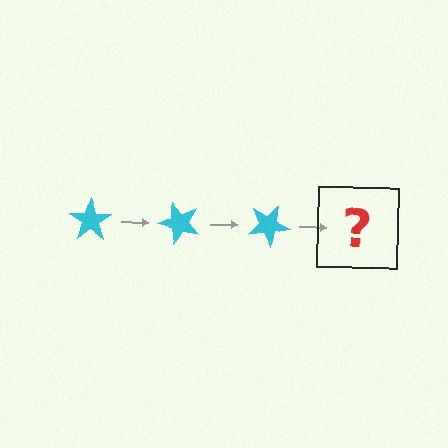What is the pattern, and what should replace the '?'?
The pattern is that the star rotates 50 degrees each step. The '?' should be a cyan star rotated 150 degrees.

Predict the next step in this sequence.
The next step is a cyan star rotated 150 degrees.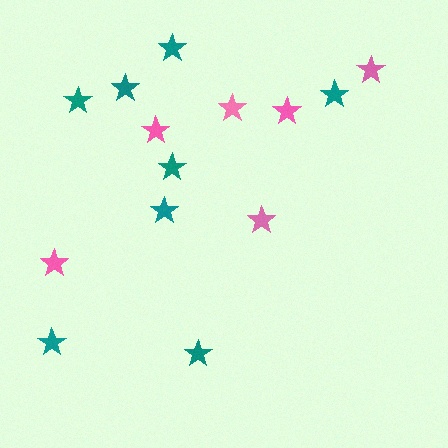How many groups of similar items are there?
There are 2 groups: one group of teal stars (8) and one group of pink stars (6).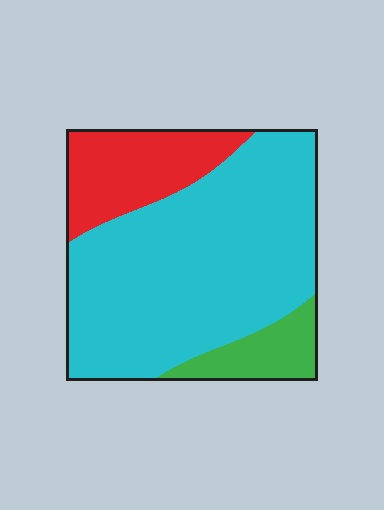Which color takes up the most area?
Cyan, at roughly 70%.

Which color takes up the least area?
Green, at roughly 10%.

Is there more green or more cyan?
Cyan.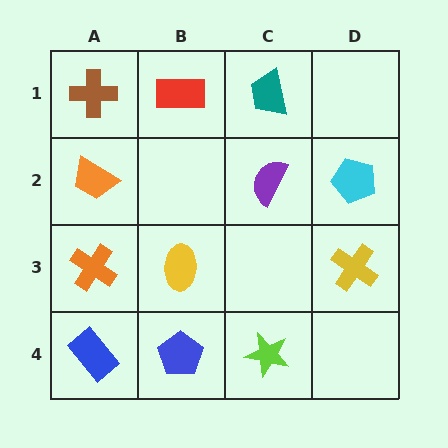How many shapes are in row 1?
3 shapes.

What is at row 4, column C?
A lime star.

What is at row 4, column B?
A blue pentagon.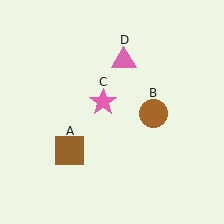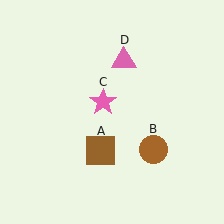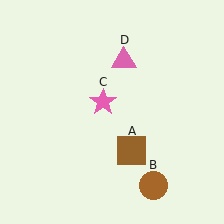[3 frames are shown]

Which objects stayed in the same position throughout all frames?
Pink star (object C) and pink triangle (object D) remained stationary.